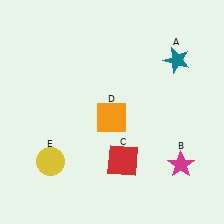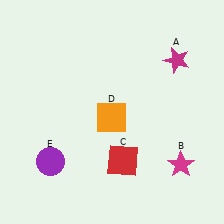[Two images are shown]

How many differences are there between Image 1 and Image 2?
There are 2 differences between the two images.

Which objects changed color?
A changed from teal to magenta. E changed from yellow to purple.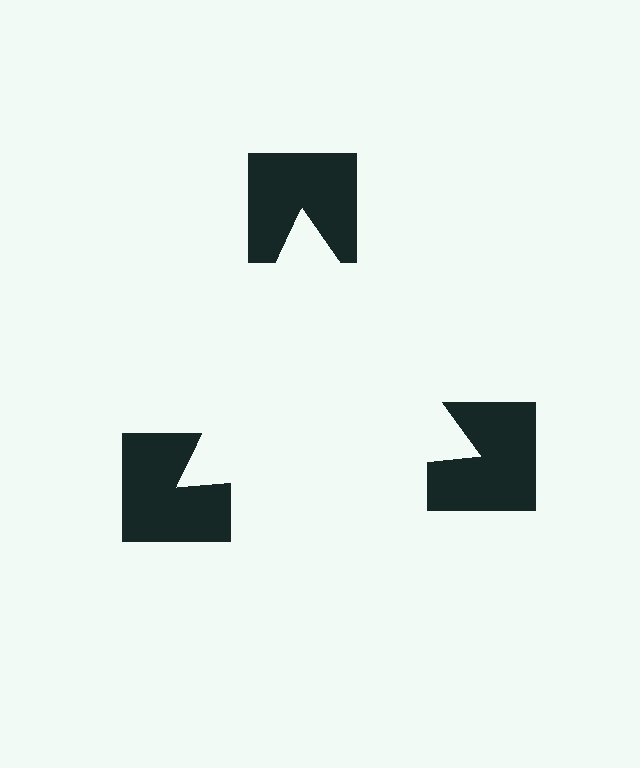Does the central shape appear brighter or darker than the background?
It typically appears slightly brighter than the background, even though no actual brightness change is drawn.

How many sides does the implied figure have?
3 sides.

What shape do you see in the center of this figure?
An illusory triangle — its edges are inferred from the aligned wedge cuts in the notched squares, not physically drawn.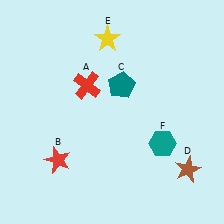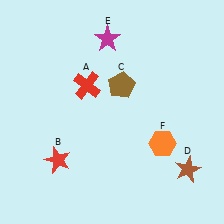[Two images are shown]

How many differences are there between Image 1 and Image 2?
There are 3 differences between the two images.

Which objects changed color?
C changed from teal to brown. E changed from yellow to magenta. F changed from teal to orange.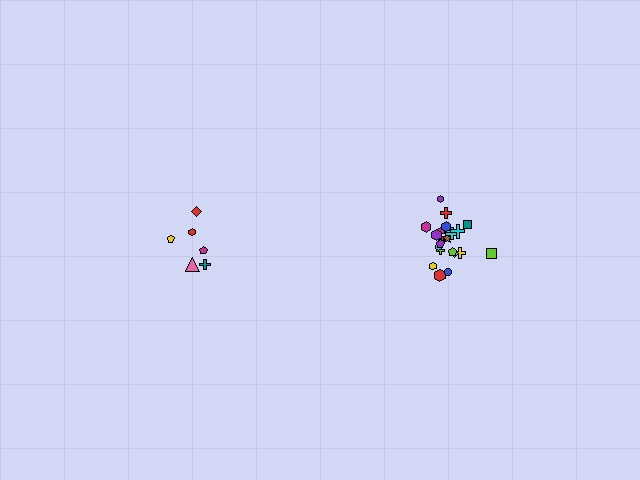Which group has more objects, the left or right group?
The right group.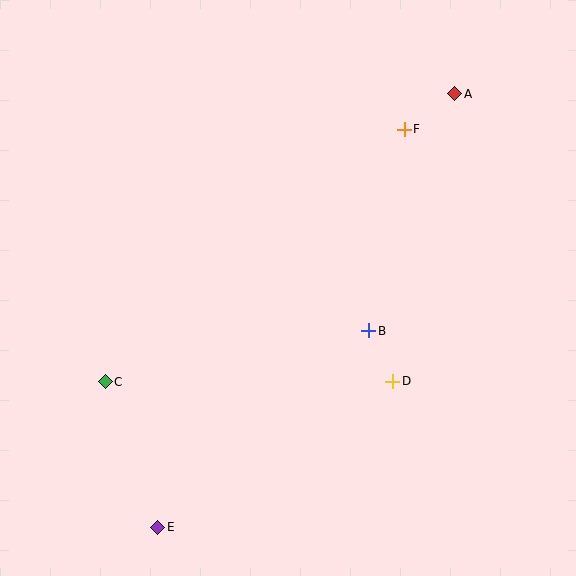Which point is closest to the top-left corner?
Point C is closest to the top-left corner.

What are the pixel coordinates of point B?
Point B is at (369, 331).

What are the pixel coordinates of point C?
Point C is at (105, 382).